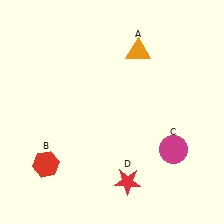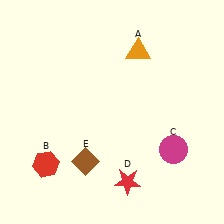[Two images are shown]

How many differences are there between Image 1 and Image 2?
There is 1 difference between the two images.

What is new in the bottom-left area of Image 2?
A brown diamond (E) was added in the bottom-left area of Image 2.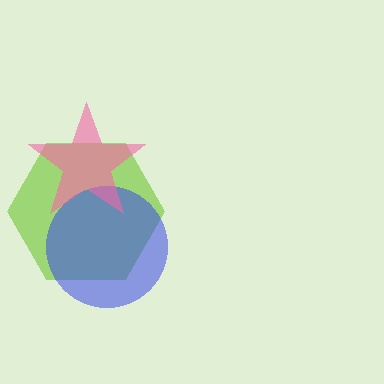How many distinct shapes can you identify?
There are 3 distinct shapes: a lime hexagon, a blue circle, a pink star.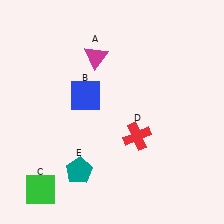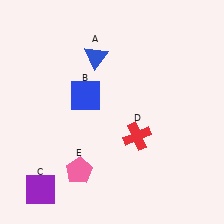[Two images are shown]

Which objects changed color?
A changed from magenta to blue. C changed from green to purple. E changed from teal to pink.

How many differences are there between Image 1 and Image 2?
There are 3 differences between the two images.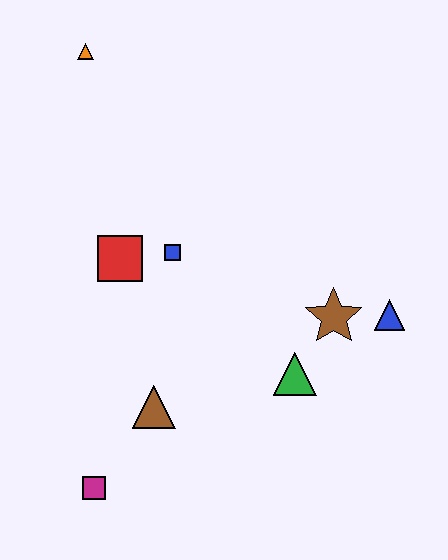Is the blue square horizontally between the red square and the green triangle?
Yes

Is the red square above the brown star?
Yes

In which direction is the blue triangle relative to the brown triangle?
The blue triangle is to the right of the brown triangle.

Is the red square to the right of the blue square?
No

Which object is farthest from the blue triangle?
The orange triangle is farthest from the blue triangle.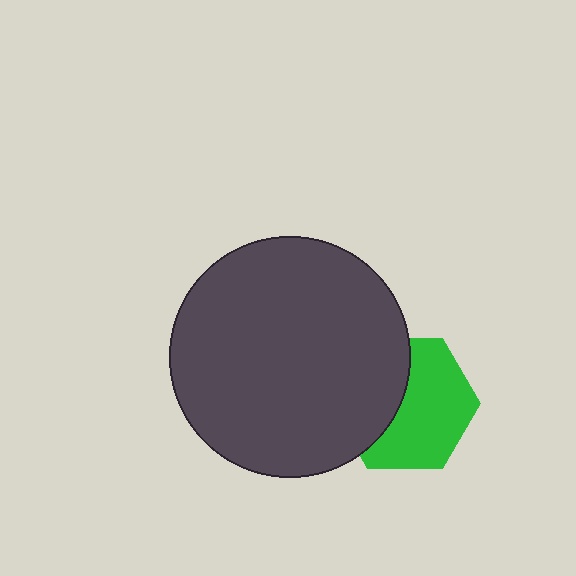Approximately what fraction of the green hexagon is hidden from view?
Roughly 40% of the green hexagon is hidden behind the dark gray circle.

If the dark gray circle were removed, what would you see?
You would see the complete green hexagon.